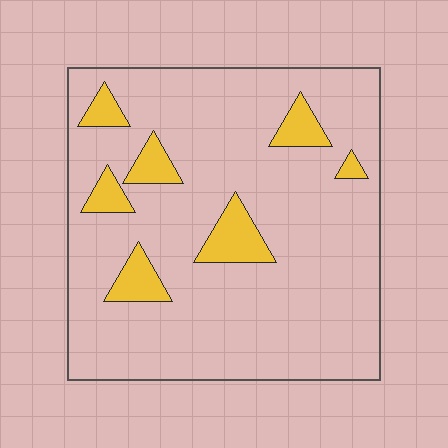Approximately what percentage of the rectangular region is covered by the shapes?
Approximately 10%.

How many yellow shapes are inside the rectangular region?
7.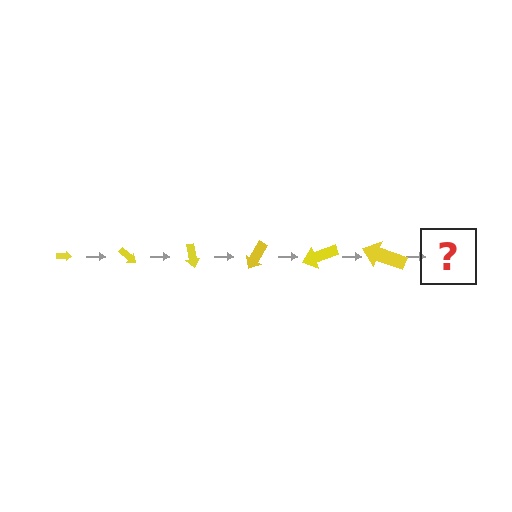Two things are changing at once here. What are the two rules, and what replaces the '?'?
The two rules are that the arrow grows larger each step and it rotates 40 degrees each step. The '?' should be an arrow, larger than the previous one and rotated 240 degrees from the start.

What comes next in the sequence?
The next element should be an arrow, larger than the previous one and rotated 240 degrees from the start.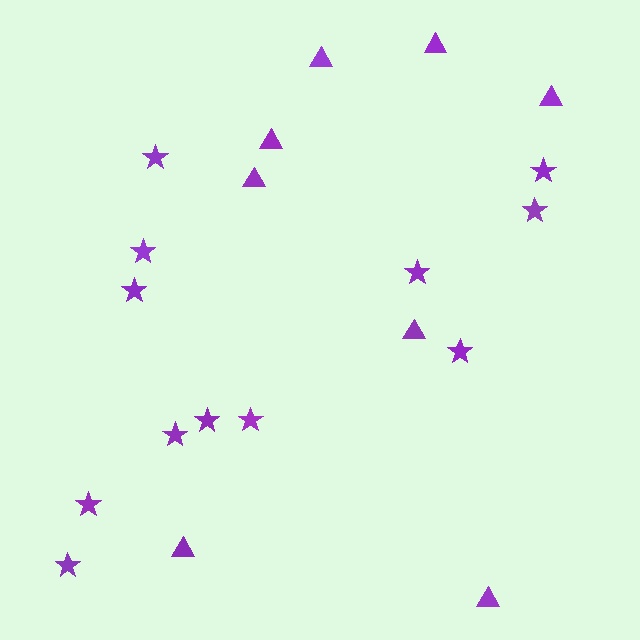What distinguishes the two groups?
There are 2 groups: one group of stars (12) and one group of triangles (8).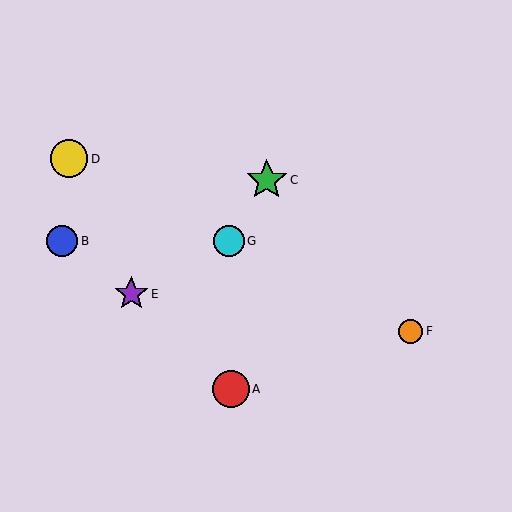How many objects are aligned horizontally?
2 objects (B, G) are aligned horizontally.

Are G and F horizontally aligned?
No, G is at y≈241 and F is at y≈331.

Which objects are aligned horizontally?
Objects B, G are aligned horizontally.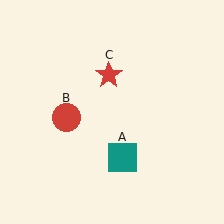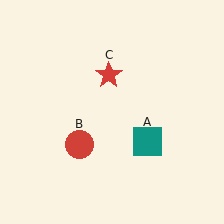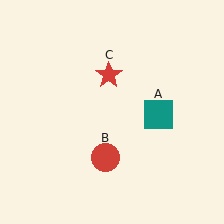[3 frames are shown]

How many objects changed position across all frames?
2 objects changed position: teal square (object A), red circle (object B).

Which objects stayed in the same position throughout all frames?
Red star (object C) remained stationary.